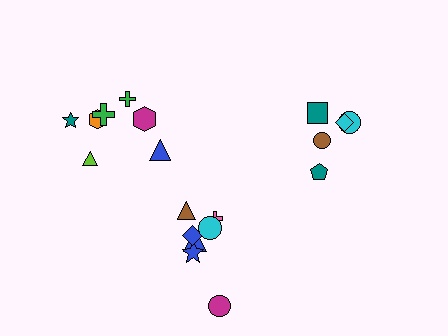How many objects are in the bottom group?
There are 7 objects.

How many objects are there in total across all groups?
There are 19 objects.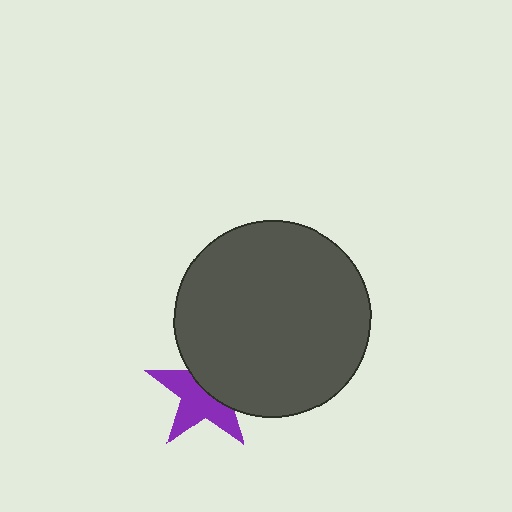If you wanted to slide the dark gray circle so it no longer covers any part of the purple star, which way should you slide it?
Slide it toward the upper-right — that is the most direct way to separate the two shapes.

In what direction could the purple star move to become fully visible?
The purple star could move toward the lower-left. That would shift it out from behind the dark gray circle entirely.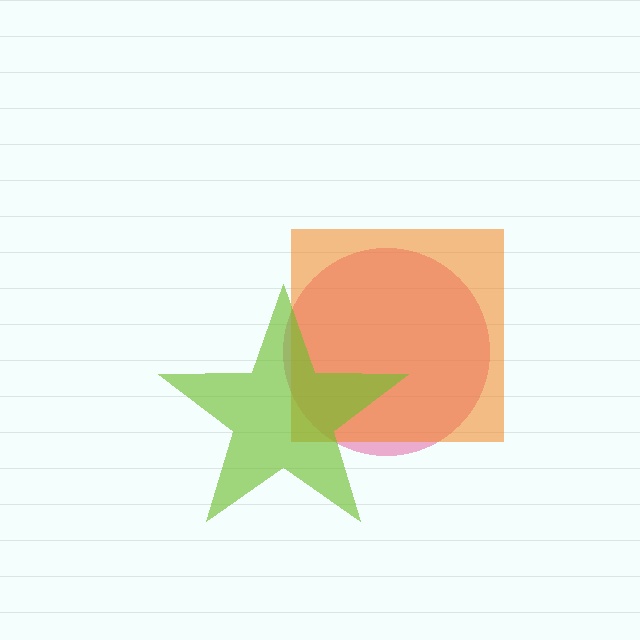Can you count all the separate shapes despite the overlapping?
Yes, there are 3 separate shapes.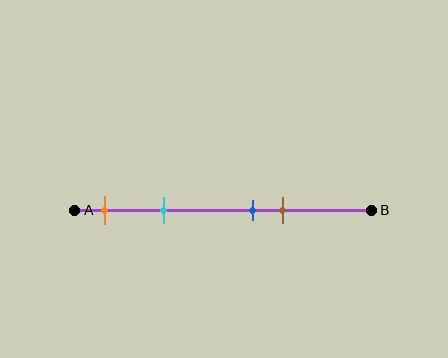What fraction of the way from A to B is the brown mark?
The brown mark is approximately 70% (0.7) of the way from A to B.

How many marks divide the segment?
There are 4 marks dividing the segment.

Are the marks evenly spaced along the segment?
No, the marks are not evenly spaced.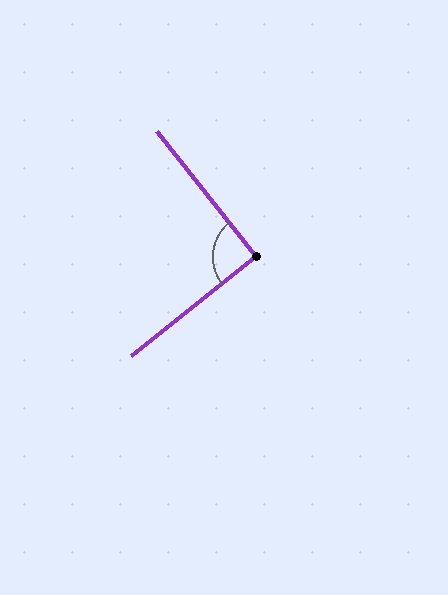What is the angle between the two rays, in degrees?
Approximately 90 degrees.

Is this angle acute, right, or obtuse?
It is approximately a right angle.